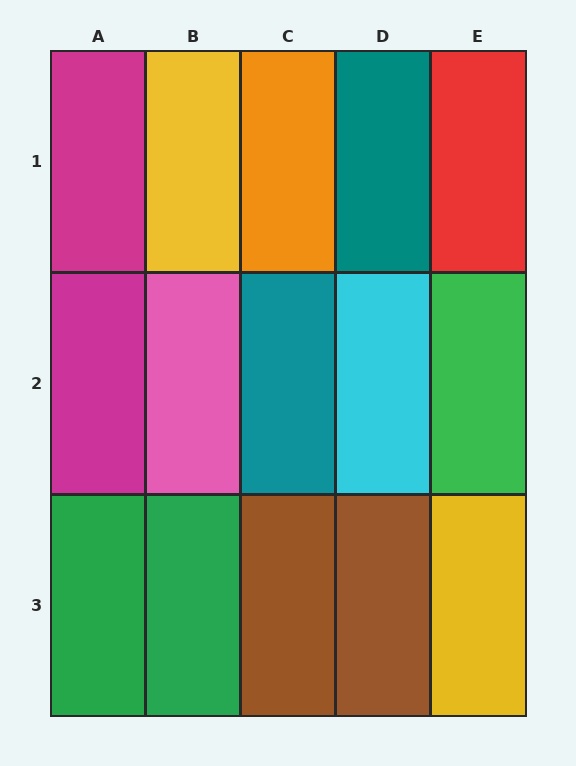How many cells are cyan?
1 cell is cyan.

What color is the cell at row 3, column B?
Green.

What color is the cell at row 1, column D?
Teal.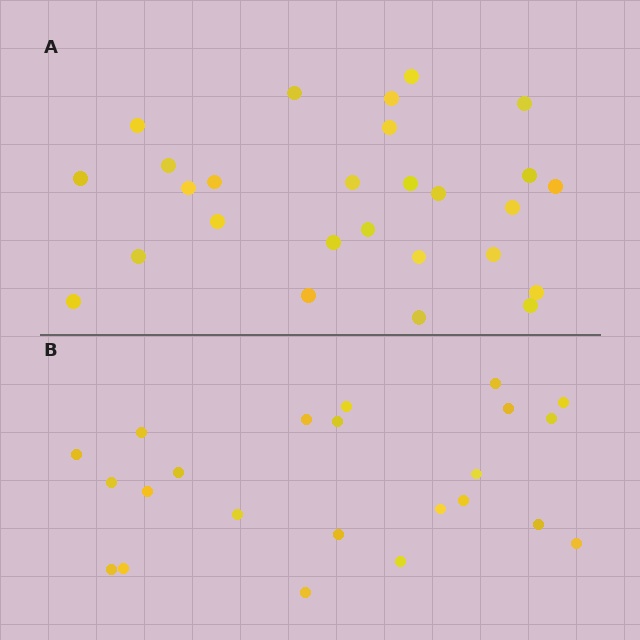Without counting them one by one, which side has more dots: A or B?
Region A (the top region) has more dots.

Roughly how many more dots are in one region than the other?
Region A has about 4 more dots than region B.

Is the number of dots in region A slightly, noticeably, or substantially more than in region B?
Region A has only slightly more — the two regions are fairly close. The ratio is roughly 1.2 to 1.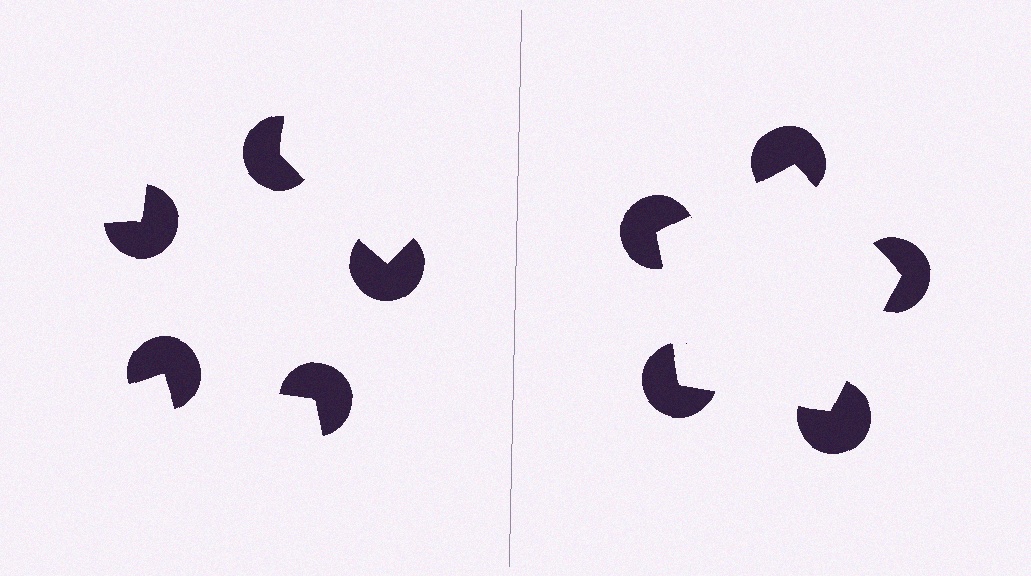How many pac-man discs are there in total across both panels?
10 — 5 on each side.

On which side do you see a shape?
An illusory pentagon appears on the right side. On the left side the wedge cuts are rotated, so no coherent shape forms.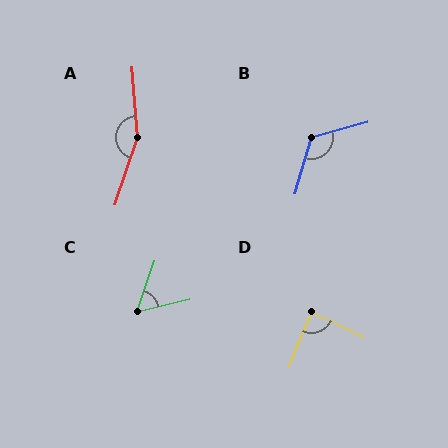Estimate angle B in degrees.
Approximately 121 degrees.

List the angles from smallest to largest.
C (58°), D (87°), B (121°), A (158°).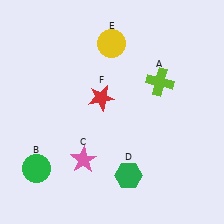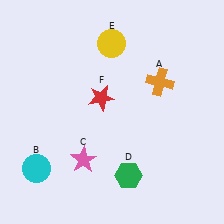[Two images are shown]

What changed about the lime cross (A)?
In Image 1, A is lime. In Image 2, it changed to orange.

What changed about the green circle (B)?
In Image 1, B is green. In Image 2, it changed to cyan.